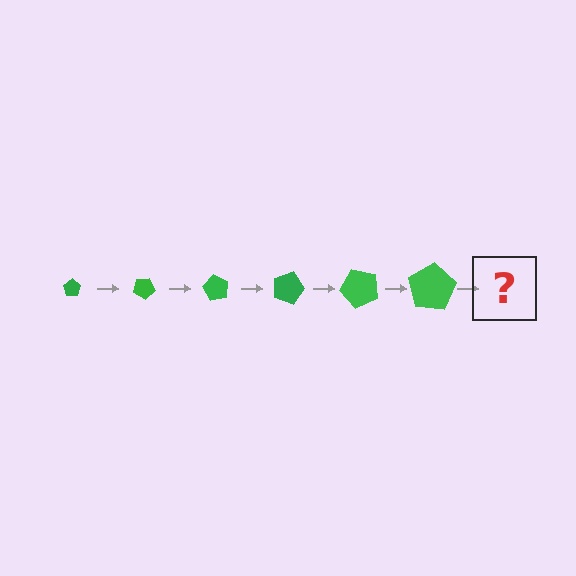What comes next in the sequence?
The next element should be a pentagon, larger than the previous one and rotated 180 degrees from the start.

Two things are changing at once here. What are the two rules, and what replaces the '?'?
The two rules are that the pentagon grows larger each step and it rotates 30 degrees each step. The '?' should be a pentagon, larger than the previous one and rotated 180 degrees from the start.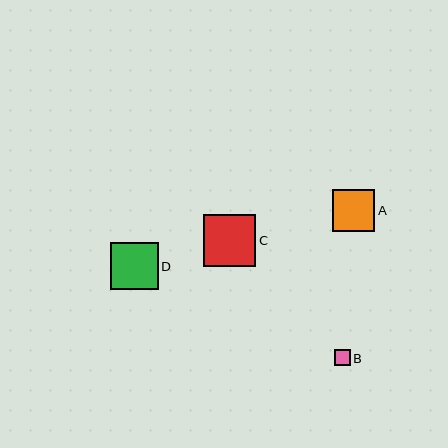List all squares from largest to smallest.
From largest to smallest: C, D, A, B.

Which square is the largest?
Square C is the largest with a size of approximately 52 pixels.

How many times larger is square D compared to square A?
Square D is approximately 1.1 times the size of square A.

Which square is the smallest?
Square B is the smallest with a size of approximately 16 pixels.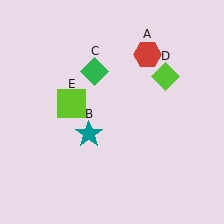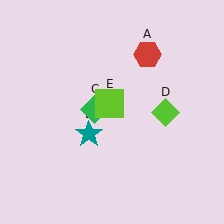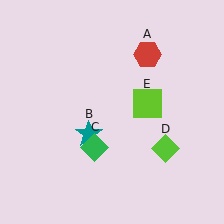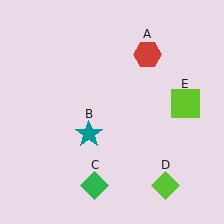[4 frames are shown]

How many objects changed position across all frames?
3 objects changed position: green diamond (object C), lime diamond (object D), lime square (object E).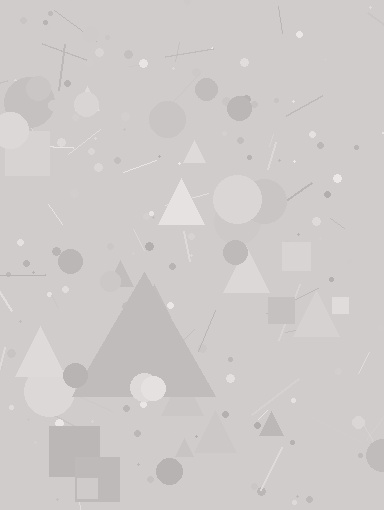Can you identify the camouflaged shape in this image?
The camouflaged shape is a triangle.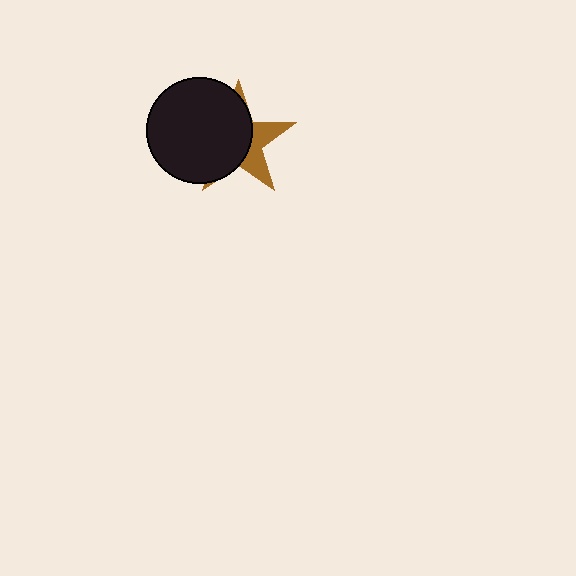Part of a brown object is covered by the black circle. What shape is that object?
It is a star.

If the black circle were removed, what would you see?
You would see the complete brown star.